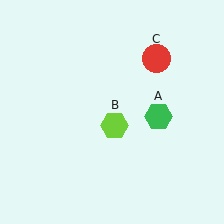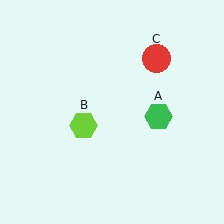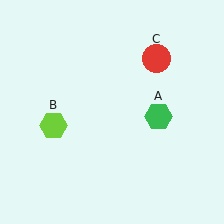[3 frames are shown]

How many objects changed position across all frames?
1 object changed position: lime hexagon (object B).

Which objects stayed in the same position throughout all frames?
Green hexagon (object A) and red circle (object C) remained stationary.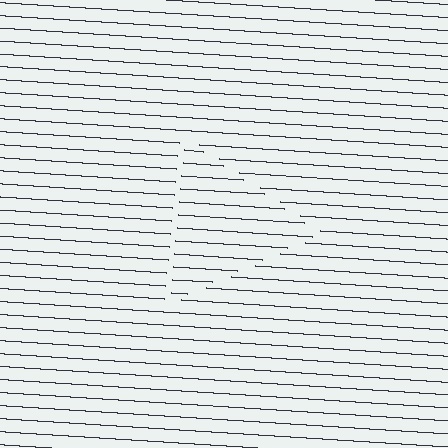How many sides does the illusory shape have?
3 sides — the line-ends trace a triangle.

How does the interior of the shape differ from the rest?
The interior of the shape contains the same grating, shifted by half a period — the contour is defined by the phase discontinuity where line-ends from the inner and outer gratings abut.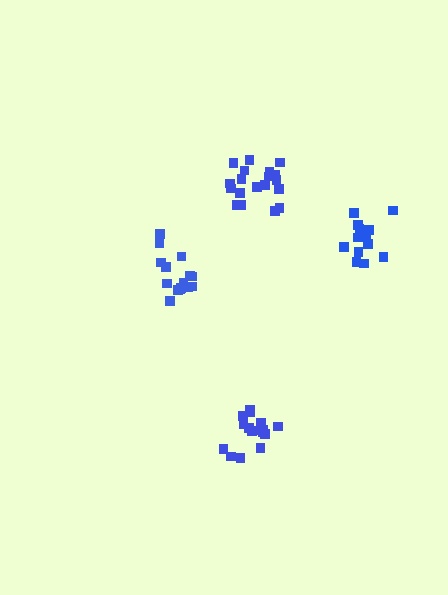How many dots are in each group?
Group 1: 15 dots, Group 2: 17 dots, Group 3: 14 dots, Group 4: 20 dots (66 total).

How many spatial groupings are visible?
There are 4 spatial groupings.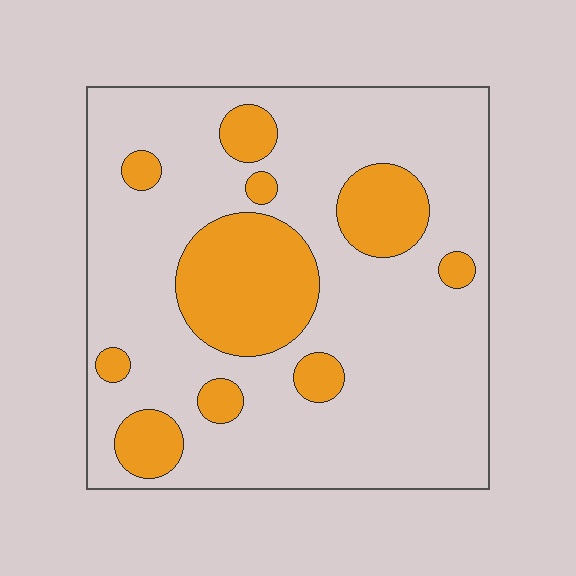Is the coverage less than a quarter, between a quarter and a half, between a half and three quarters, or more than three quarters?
Less than a quarter.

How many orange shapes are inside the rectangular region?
10.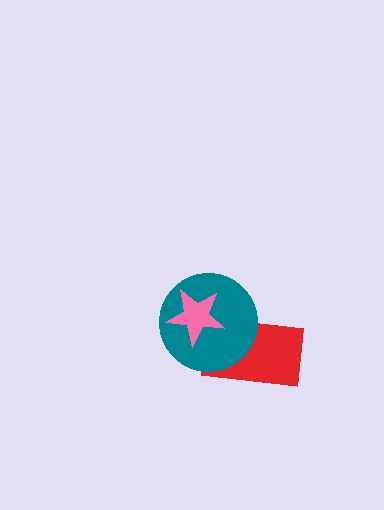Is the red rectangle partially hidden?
Yes, it is partially covered by another shape.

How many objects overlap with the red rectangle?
2 objects overlap with the red rectangle.